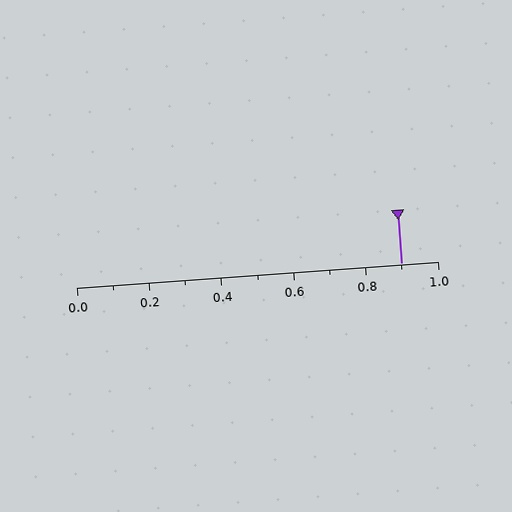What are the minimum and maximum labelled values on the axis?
The axis runs from 0.0 to 1.0.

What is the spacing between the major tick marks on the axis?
The major ticks are spaced 0.2 apart.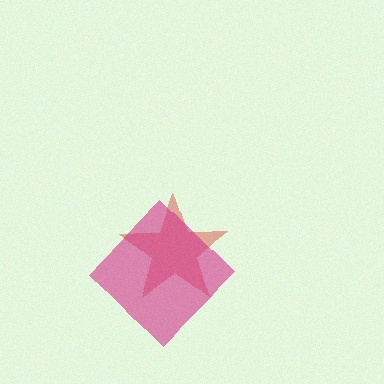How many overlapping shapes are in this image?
There are 2 overlapping shapes in the image.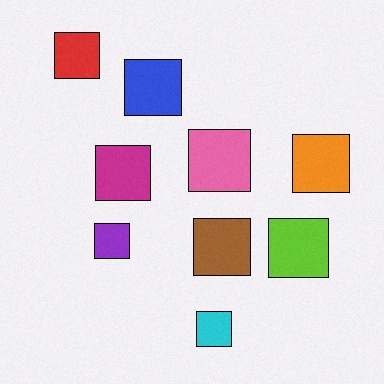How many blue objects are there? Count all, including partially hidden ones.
There is 1 blue object.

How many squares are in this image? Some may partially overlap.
There are 9 squares.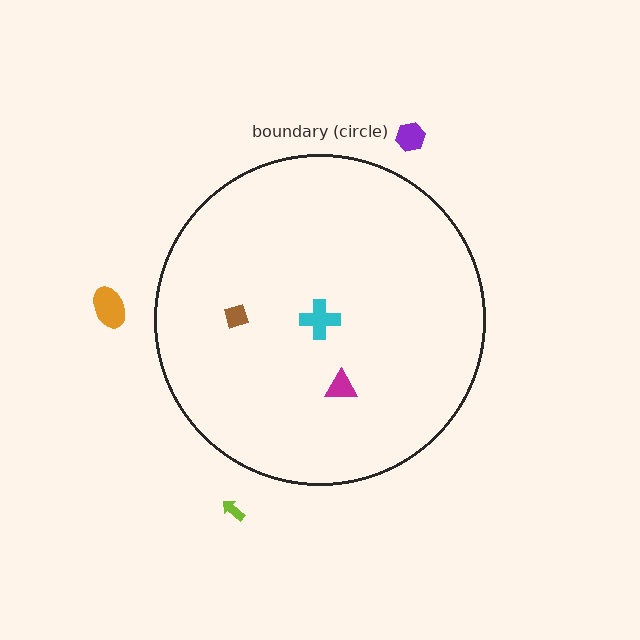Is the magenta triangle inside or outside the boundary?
Inside.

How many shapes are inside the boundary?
3 inside, 3 outside.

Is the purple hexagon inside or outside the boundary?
Outside.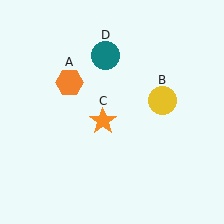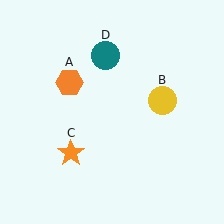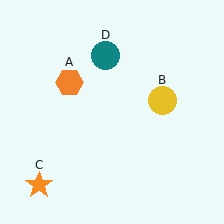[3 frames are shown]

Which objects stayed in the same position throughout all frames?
Orange hexagon (object A) and yellow circle (object B) and teal circle (object D) remained stationary.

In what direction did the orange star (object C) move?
The orange star (object C) moved down and to the left.